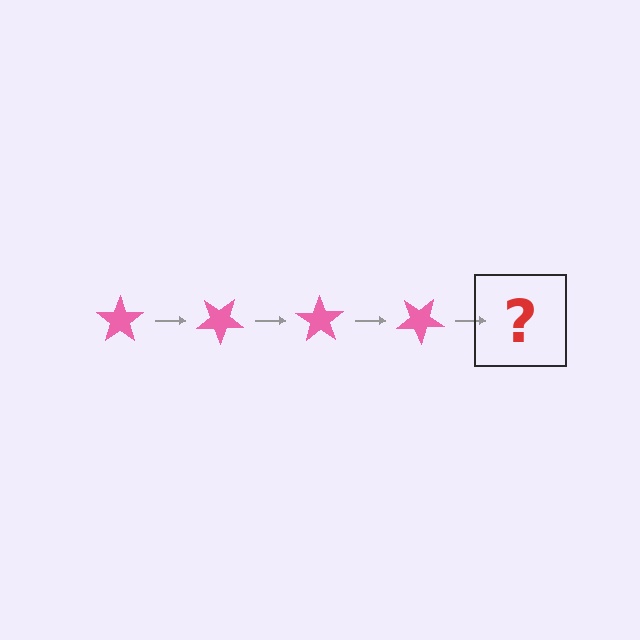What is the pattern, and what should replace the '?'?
The pattern is that the star rotates 35 degrees each step. The '?' should be a pink star rotated 140 degrees.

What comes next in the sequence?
The next element should be a pink star rotated 140 degrees.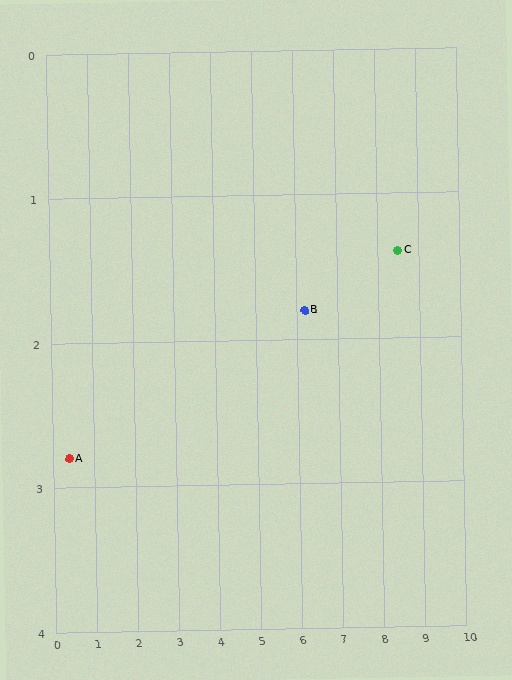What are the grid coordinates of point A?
Point A is at approximately (0.4, 2.8).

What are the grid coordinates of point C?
Point C is at approximately (8.5, 1.4).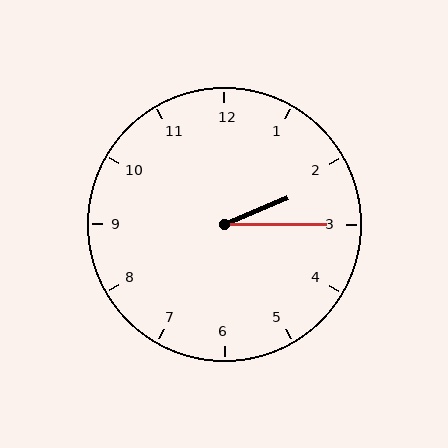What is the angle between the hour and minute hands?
Approximately 22 degrees.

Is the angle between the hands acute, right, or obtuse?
It is acute.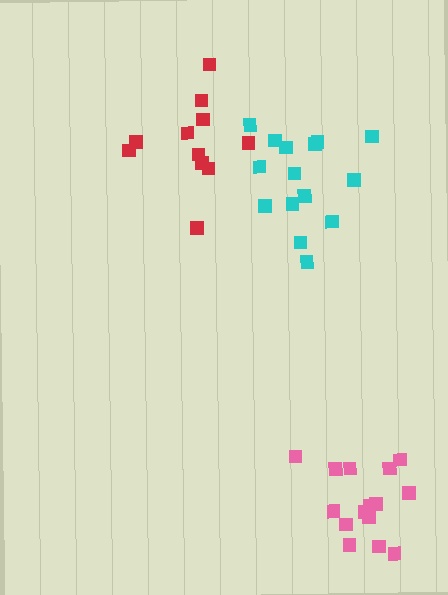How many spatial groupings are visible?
There are 3 spatial groupings.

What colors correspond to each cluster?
The clusters are colored: red, cyan, pink.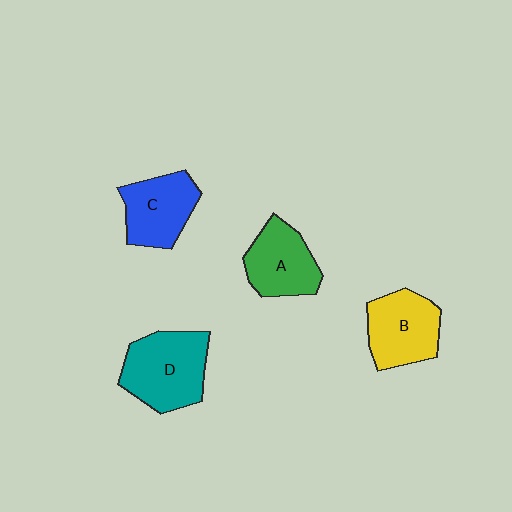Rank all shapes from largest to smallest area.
From largest to smallest: D (teal), B (yellow), C (blue), A (green).